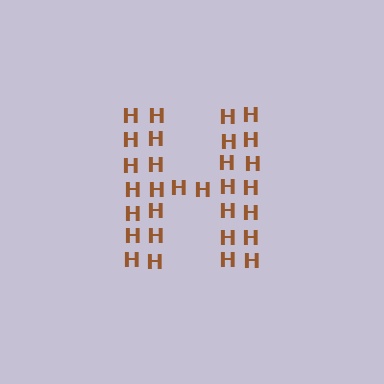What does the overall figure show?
The overall figure shows the letter H.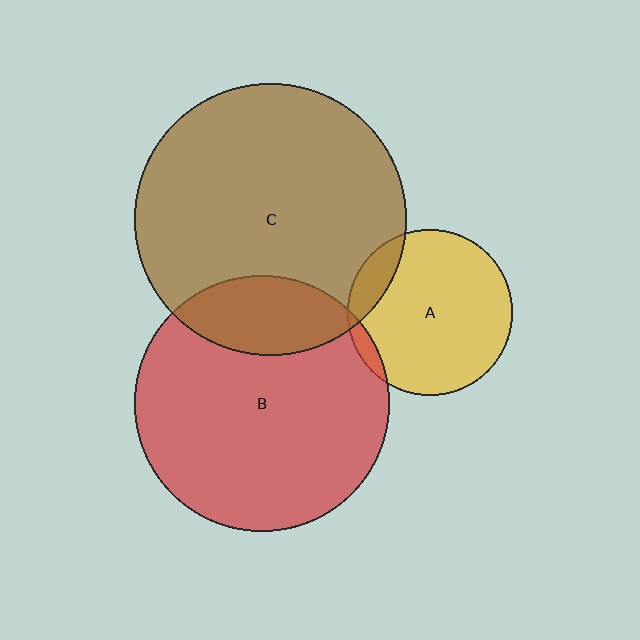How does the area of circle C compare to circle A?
Approximately 2.7 times.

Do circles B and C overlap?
Yes.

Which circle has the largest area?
Circle C (brown).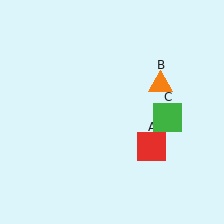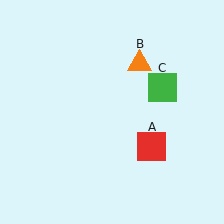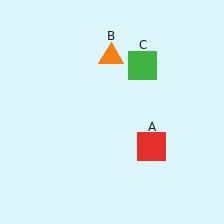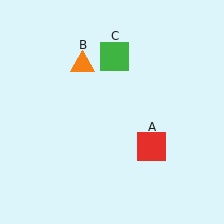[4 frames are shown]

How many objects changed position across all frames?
2 objects changed position: orange triangle (object B), green square (object C).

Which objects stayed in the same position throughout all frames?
Red square (object A) remained stationary.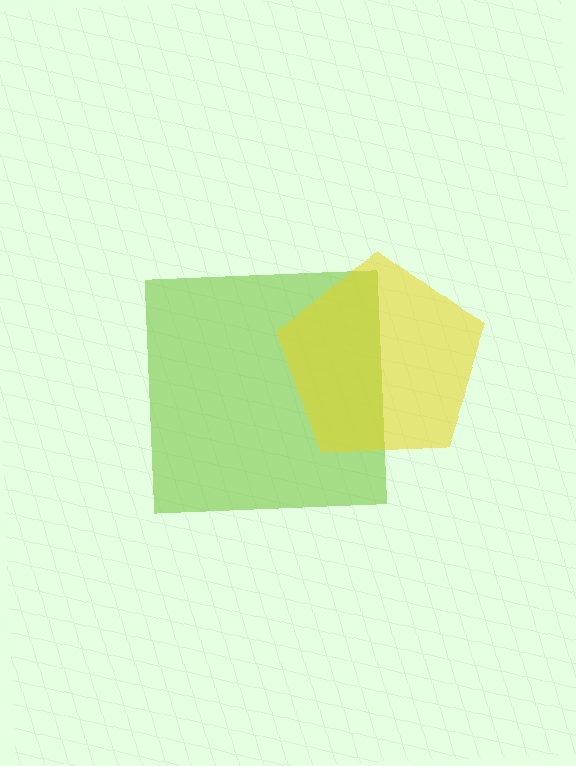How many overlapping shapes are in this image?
There are 2 overlapping shapes in the image.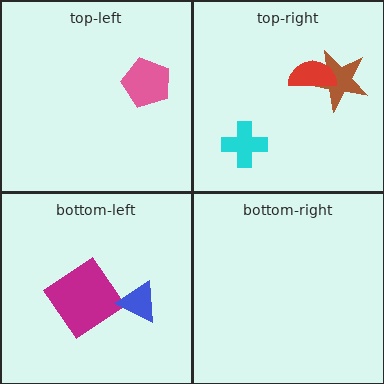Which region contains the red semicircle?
The top-right region.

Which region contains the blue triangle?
The bottom-left region.